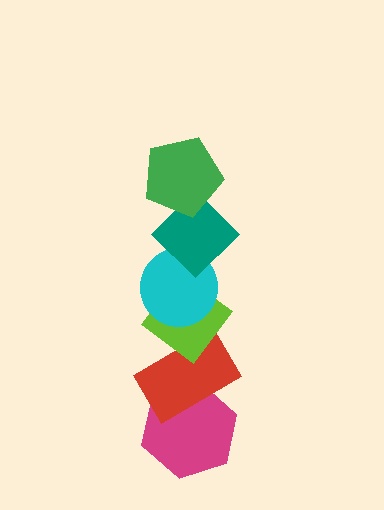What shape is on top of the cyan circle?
The teal diamond is on top of the cyan circle.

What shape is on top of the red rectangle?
The lime diamond is on top of the red rectangle.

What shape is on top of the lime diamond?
The cyan circle is on top of the lime diamond.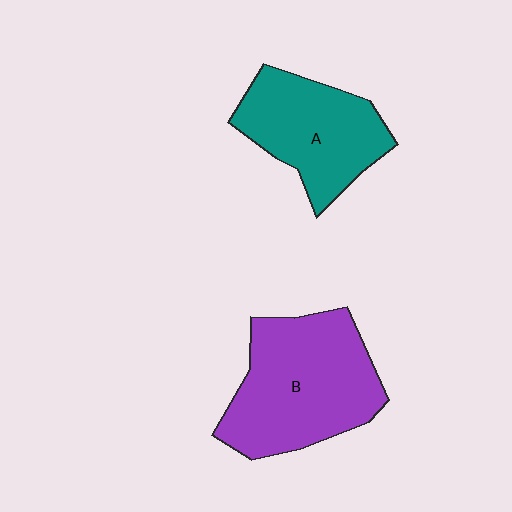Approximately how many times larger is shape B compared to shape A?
Approximately 1.3 times.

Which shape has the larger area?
Shape B (purple).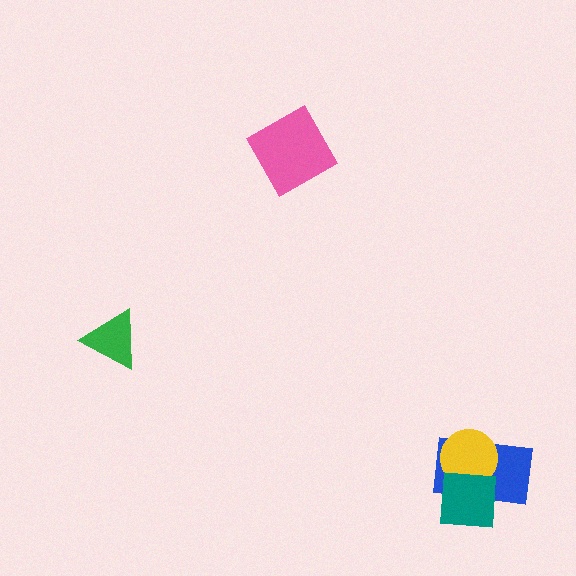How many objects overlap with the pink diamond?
0 objects overlap with the pink diamond.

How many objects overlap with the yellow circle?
2 objects overlap with the yellow circle.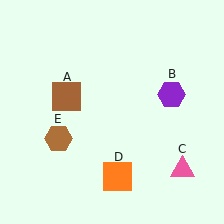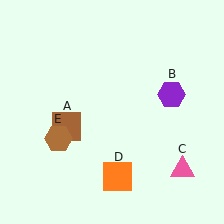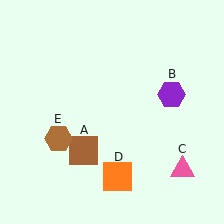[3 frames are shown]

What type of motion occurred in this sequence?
The brown square (object A) rotated counterclockwise around the center of the scene.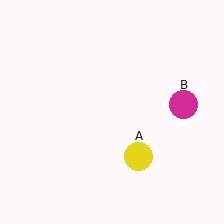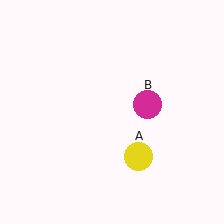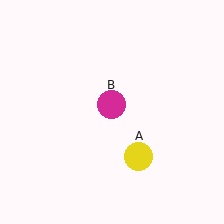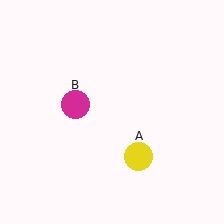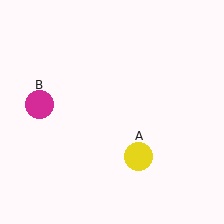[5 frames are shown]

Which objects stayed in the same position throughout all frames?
Yellow circle (object A) remained stationary.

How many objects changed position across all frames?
1 object changed position: magenta circle (object B).